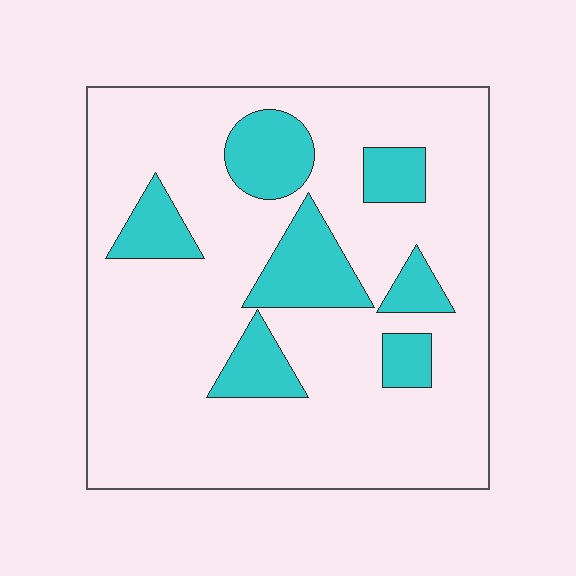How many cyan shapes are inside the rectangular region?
7.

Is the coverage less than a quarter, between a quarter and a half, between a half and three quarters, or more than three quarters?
Less than a quarter.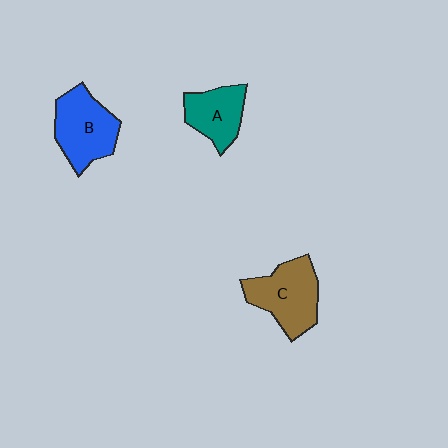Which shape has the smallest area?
Shape A (teal).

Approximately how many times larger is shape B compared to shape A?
Approximately 1.3 times.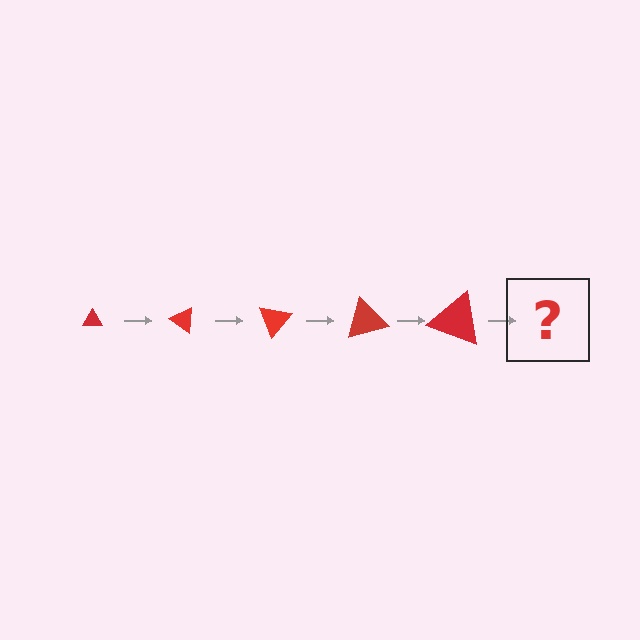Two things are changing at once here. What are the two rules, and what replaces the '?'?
The two rules are that the triangle grows larger each step and it rotates 35 degrees each step. The '?' should be a triangle, larger than the previous one and rotated 175 degrees from the start.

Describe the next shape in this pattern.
It should be a triangle, larger than the previous one and rotated 175 degrees from the start.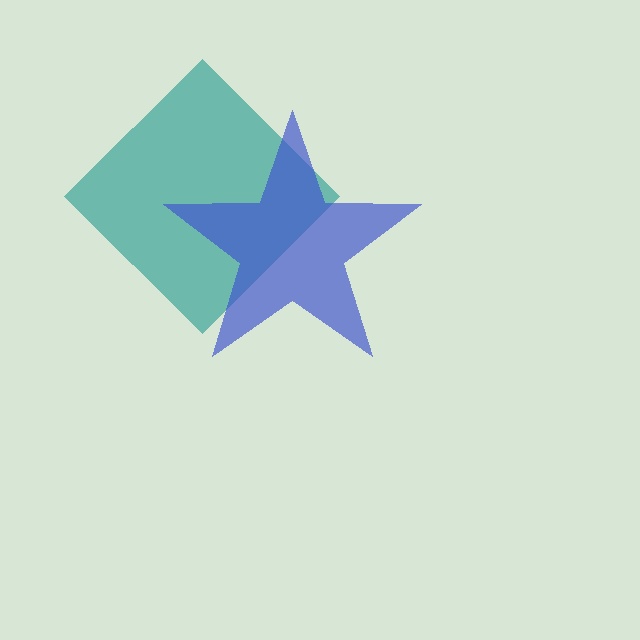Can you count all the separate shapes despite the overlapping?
Yes, there are 2 separate shapes.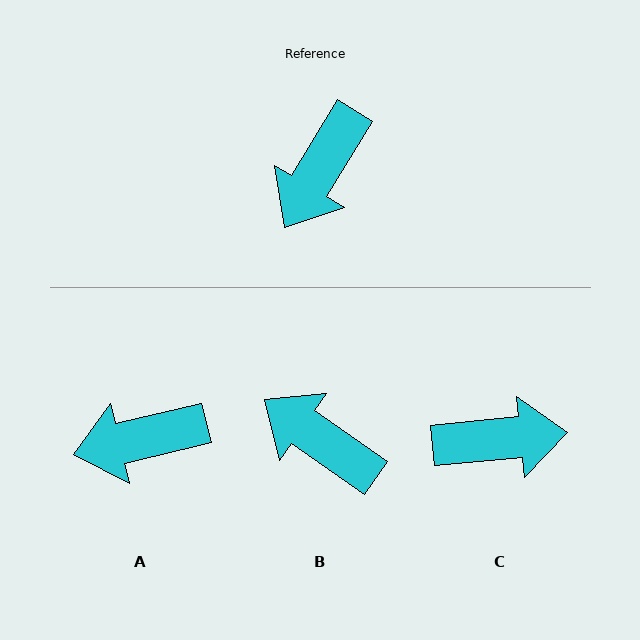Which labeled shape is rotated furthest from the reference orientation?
C, about 127 degrees away.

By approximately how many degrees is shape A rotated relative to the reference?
Approximately 45 degrees clockwise.